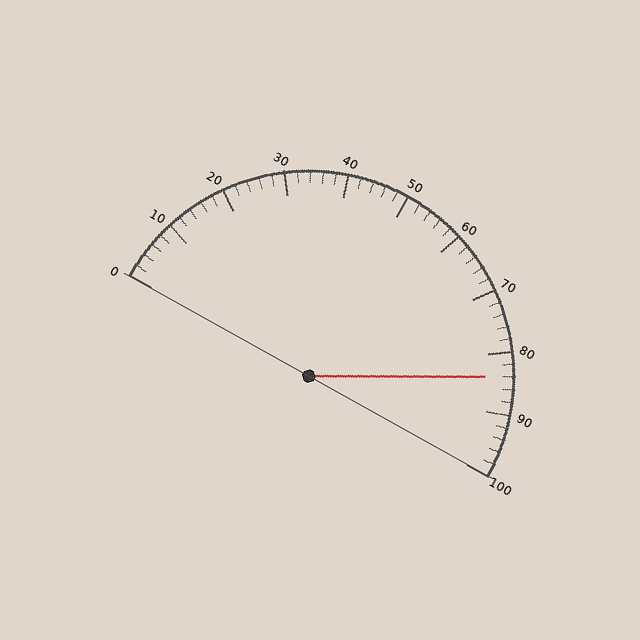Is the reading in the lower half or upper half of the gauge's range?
The reading is in the upper half of the range (0 to 100).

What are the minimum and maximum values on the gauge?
The gauge ranges from 0 to 100.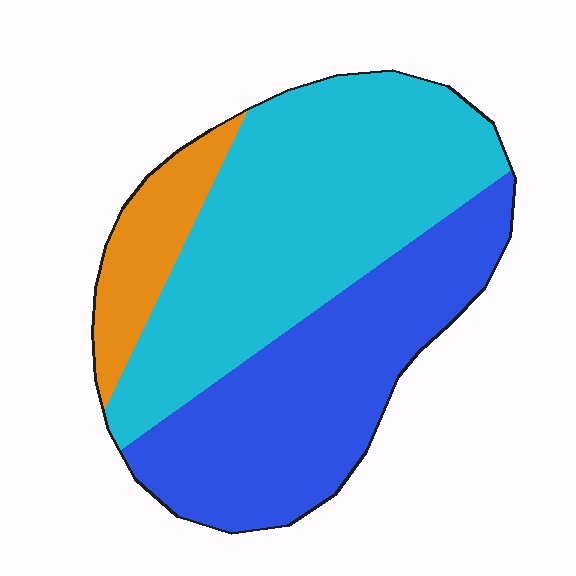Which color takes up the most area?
Cyan, at roughly 50%.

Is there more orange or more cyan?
Cyan.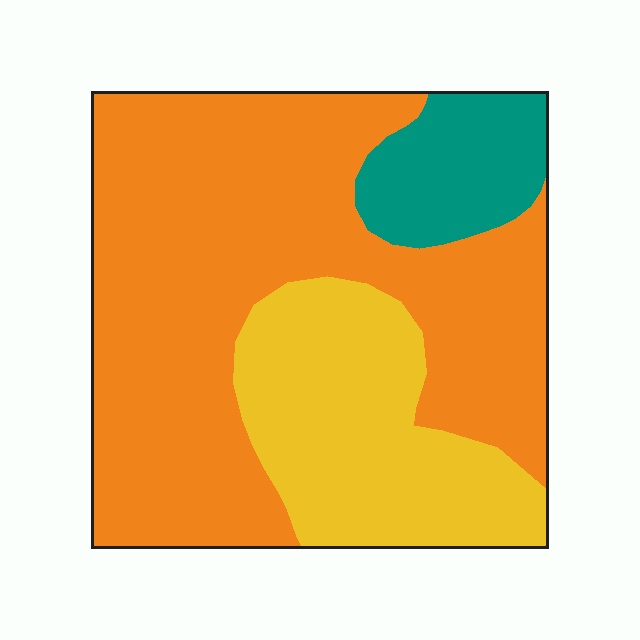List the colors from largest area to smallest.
From largest to smallest: orange, yellow, teal.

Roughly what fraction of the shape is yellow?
Yellow takes up about one quarter (1/4) of the shape.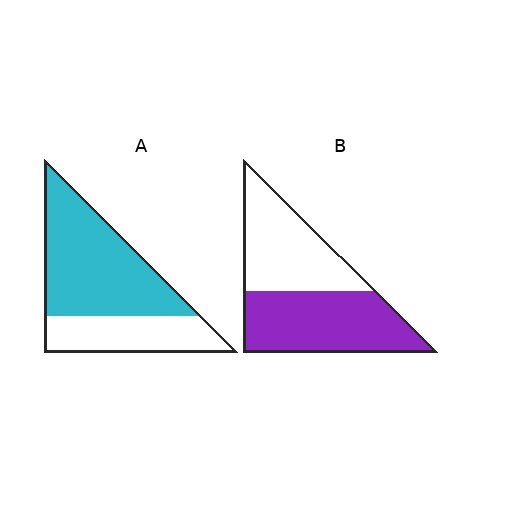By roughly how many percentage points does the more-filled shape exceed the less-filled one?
By roughly 10 percentage points (A over B).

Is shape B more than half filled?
Roughly half.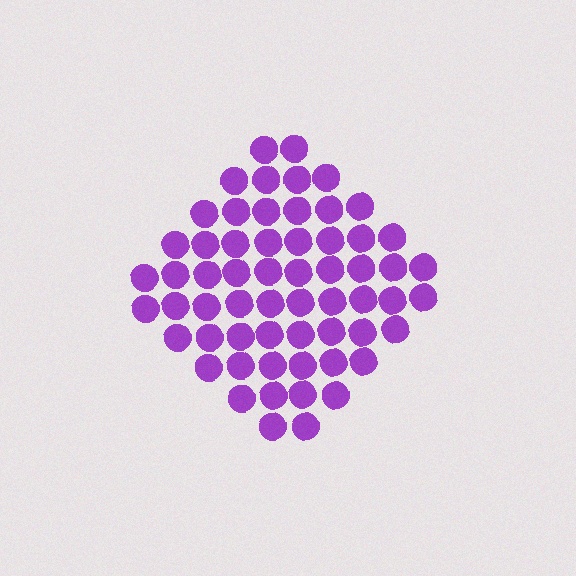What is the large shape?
The large shape is a diamond.